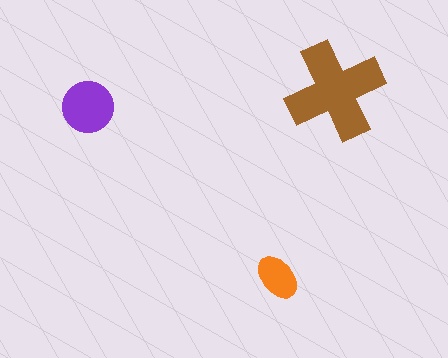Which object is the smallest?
The orange ellipse.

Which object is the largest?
The brown cross.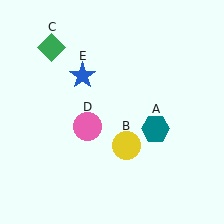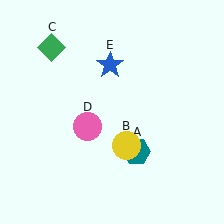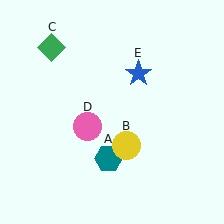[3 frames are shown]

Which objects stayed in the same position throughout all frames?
Yellow circle (object B) and green diamond (object C) and pink circle (object D) remained stationary.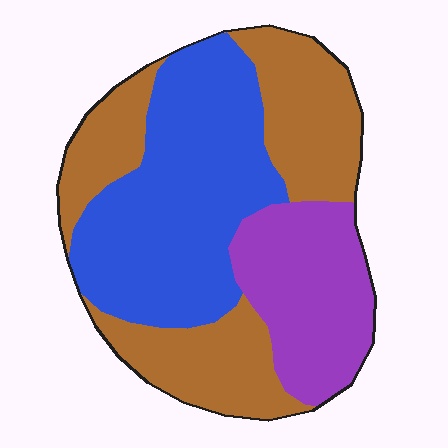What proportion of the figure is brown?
Brown takes up about three eighths (3/8) of the figure.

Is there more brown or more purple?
Brown.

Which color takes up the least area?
Purple, at roughly 20%.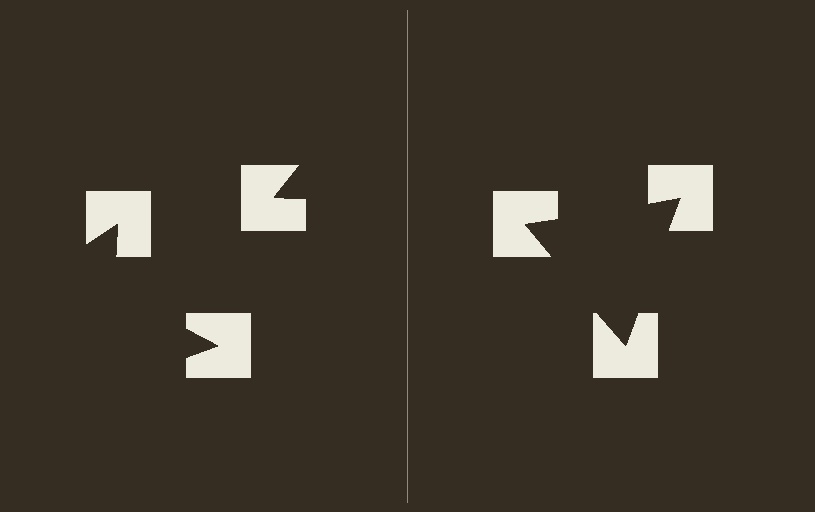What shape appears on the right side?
An illusory triangle.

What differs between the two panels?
The notched squares are positioned identically on both sides; only the wedge orientations differ. On the right they align to a triangle; on the left they are misaligned.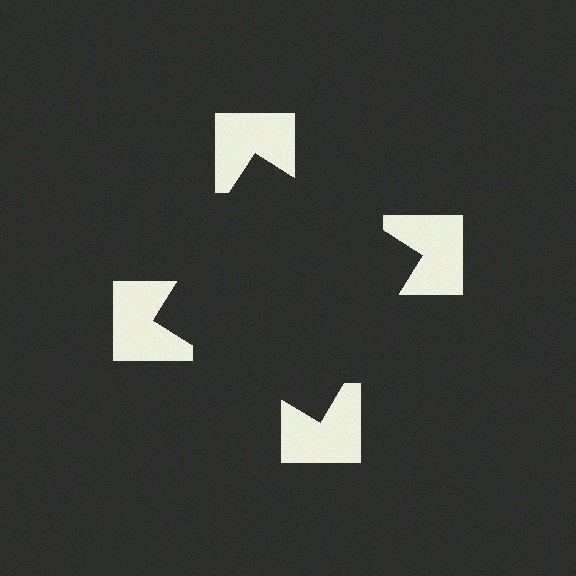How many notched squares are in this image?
There are 4 — one at each vertex of the illusory square.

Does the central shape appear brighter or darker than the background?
It typically appears slightly darker than the background, even though no actual brightness change is drawn.